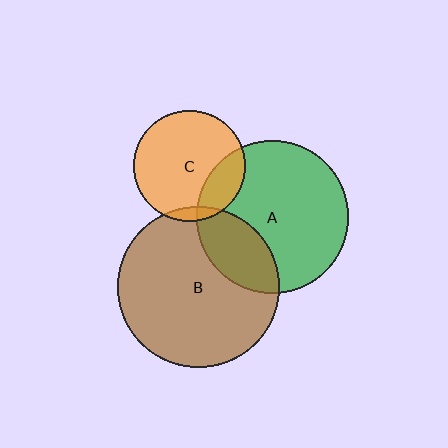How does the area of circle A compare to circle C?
Approximately 1.9 times.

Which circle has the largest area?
Circle B (brown).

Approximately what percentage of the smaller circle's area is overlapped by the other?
Approximately 25%.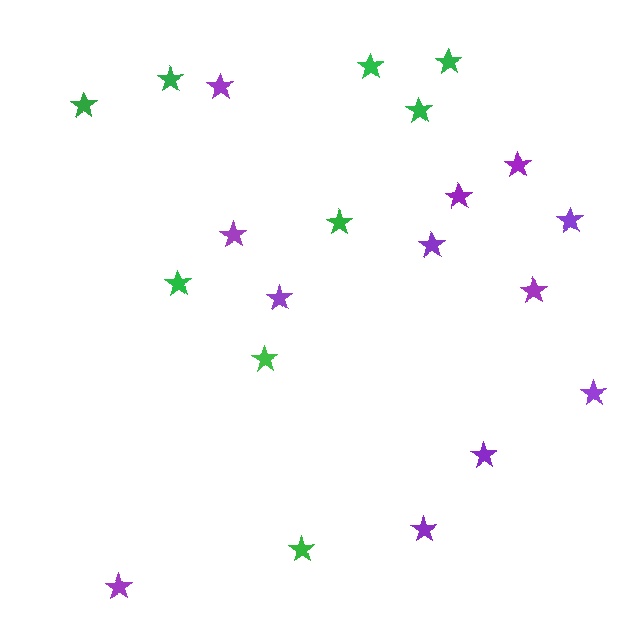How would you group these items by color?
There are 2 groups: one group of purple stars (12) and one group of green stars (9).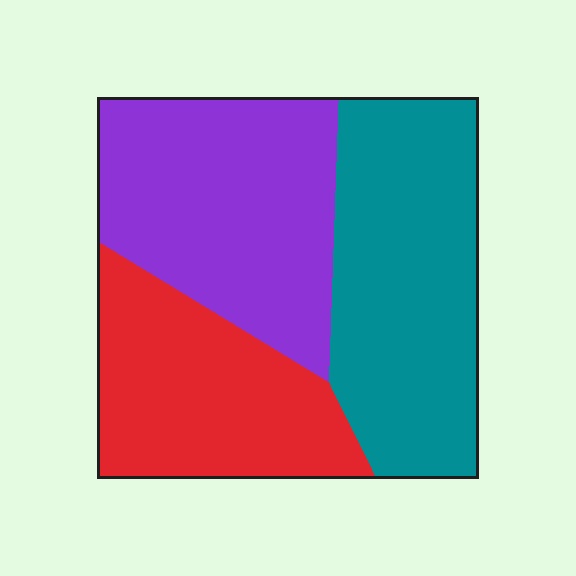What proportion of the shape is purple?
Purple takes up between a quarter and a half of the shape.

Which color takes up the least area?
Red, at roughly 30%.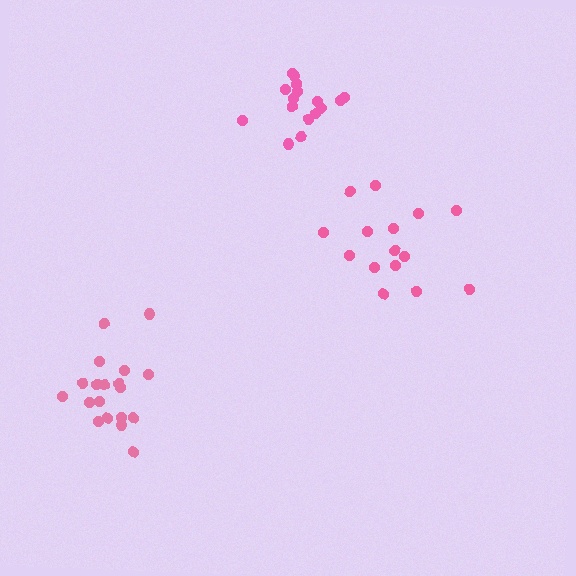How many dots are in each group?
Group 1: 19 dots, Group 2: 15 dots, Group 3: 16 dots (50 total).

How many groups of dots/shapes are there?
There are 3 groups.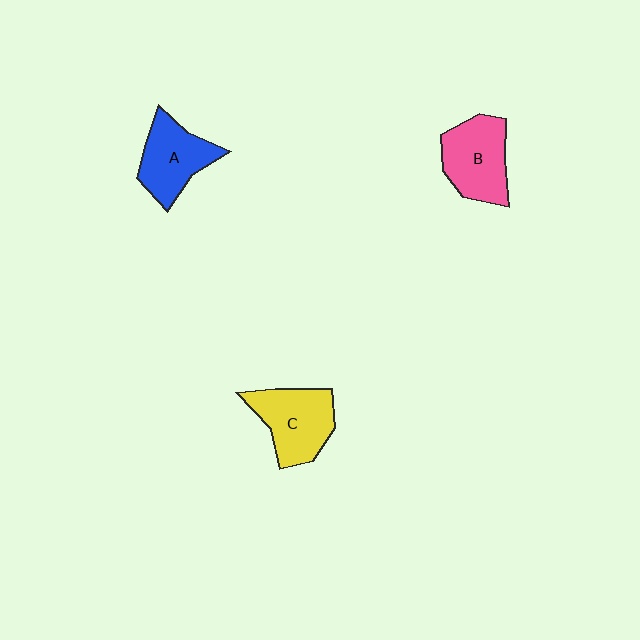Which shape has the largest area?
Shape C (yellow).